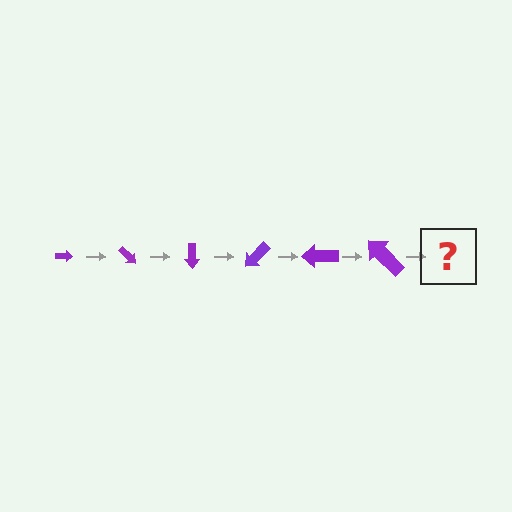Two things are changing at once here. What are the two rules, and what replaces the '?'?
The two rules are that the arrow grows larger each step and it rotates 45 degrees each step. The '?' should be an arrow, larger than the previous one and rotated 270 degrees from the start.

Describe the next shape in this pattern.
It should be an arrow, larger than the previous one and rotated 270 degrees from the start.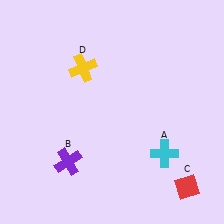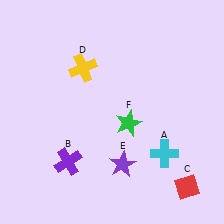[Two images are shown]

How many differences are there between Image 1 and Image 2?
There are 2 differences between the two images.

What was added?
A purple star (E), a green star (F) were added in Image 2.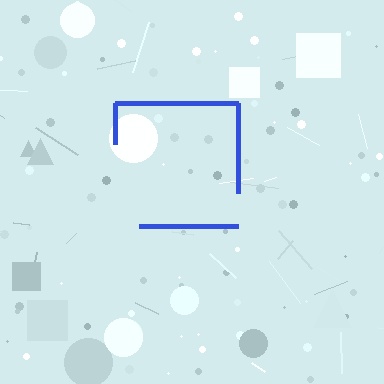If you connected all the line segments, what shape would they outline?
They would outline a square.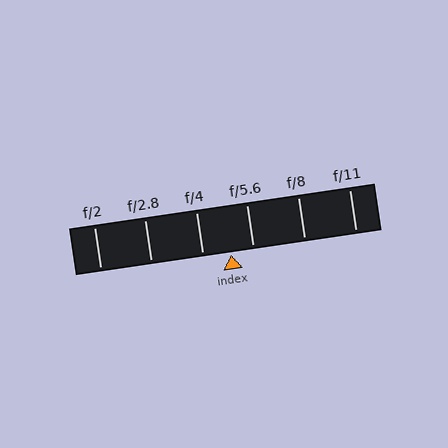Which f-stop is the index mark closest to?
The index mark is closest to f/5.6.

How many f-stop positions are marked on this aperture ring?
There are 6 f-stop positions marked.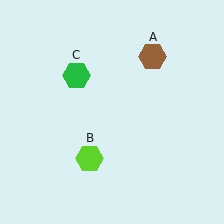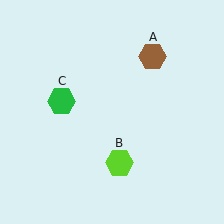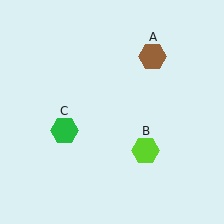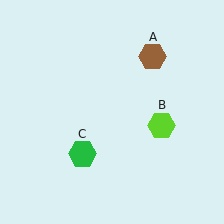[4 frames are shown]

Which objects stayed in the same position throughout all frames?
Brown hexagon (object A) remained stationary.